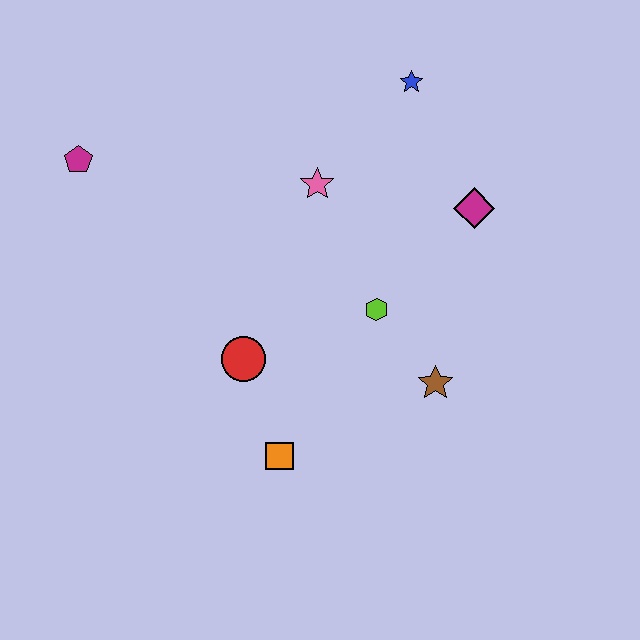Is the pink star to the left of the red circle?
No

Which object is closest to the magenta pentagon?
The pink star is closest to the magenta pentagon.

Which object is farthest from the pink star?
The orange square is farthest from the pink star.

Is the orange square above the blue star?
No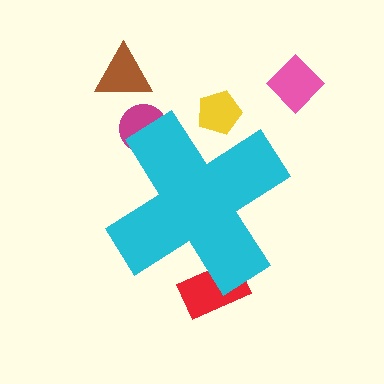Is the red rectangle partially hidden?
Yes, the red rectangle is partially hidden behind the cyan cross.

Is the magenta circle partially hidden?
Yes, the magenta circle is partially hidden behind the cyan cross.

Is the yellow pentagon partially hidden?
Yes, the yellow pentagon is partially hidden behind the cyan cross.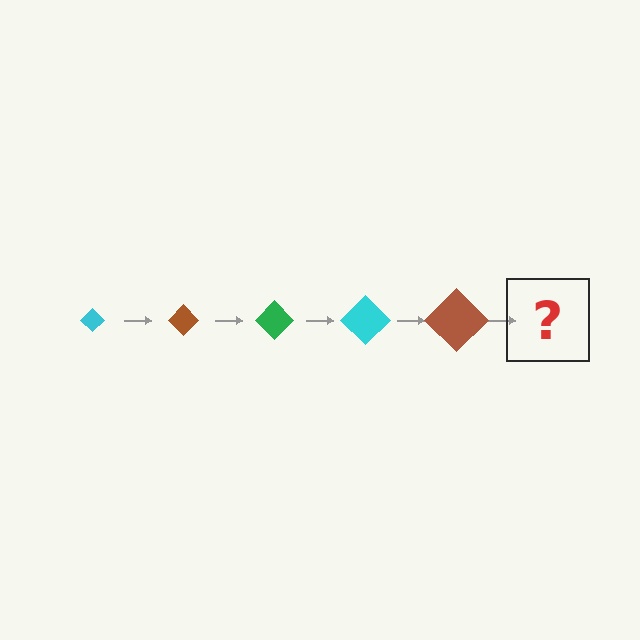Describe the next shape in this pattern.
It should be a green diamond, larger than the previous one.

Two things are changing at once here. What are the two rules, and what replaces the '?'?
The two rules are that the diamond grows larger each step and the color cycles through cyan, brown, and green. The '?' should be a green diamond, larger than the previous one.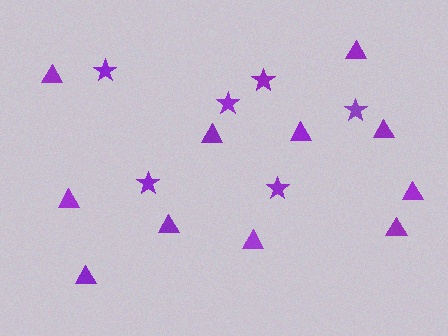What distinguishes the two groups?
There are 2 groups: one group of stars (6) and one group of triangles (11).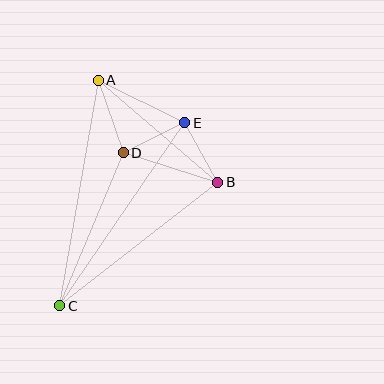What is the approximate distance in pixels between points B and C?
The distance between B and C is approximately 201 pixels.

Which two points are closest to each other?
Points B and E are closest to each other.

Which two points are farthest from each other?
Points A and C are farthest from each other.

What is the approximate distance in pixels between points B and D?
The distance between B and D is approximately 99 pixels.